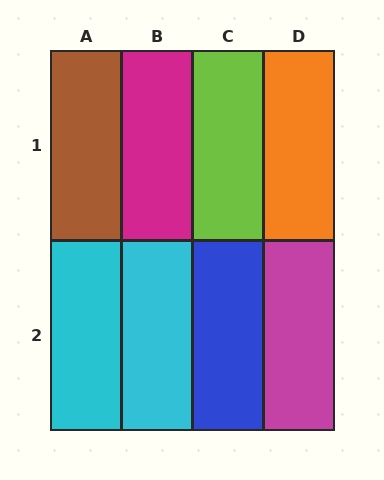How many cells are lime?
1 cell is lime.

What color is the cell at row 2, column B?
Cyan.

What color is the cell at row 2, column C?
Blue.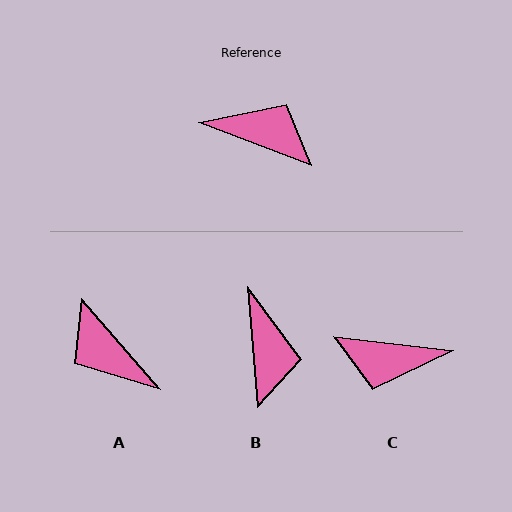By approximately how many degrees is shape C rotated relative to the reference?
Approximately 166 degrees clockwise.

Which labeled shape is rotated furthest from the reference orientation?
C, about 166 degrees away.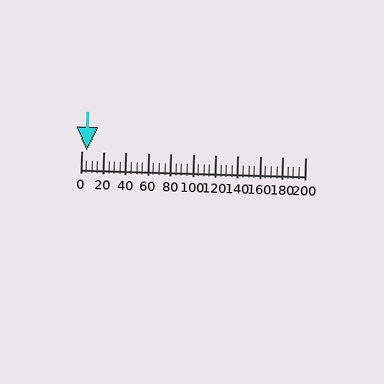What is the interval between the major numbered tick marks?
The major tick marks are spaced 20 units apart.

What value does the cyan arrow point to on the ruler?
The cyan arrow points to approximately 5.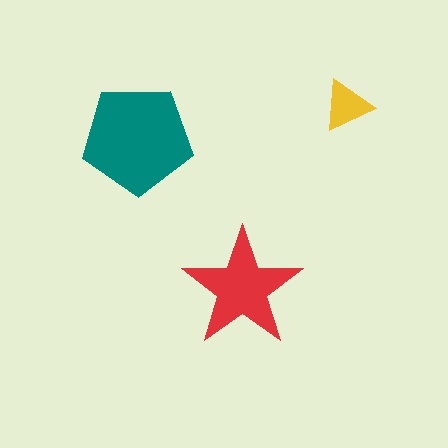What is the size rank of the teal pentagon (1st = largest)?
1st.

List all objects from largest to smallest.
The teal pentagon, the red star, the yellow triangle.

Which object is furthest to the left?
The teal pentagon is leftmost.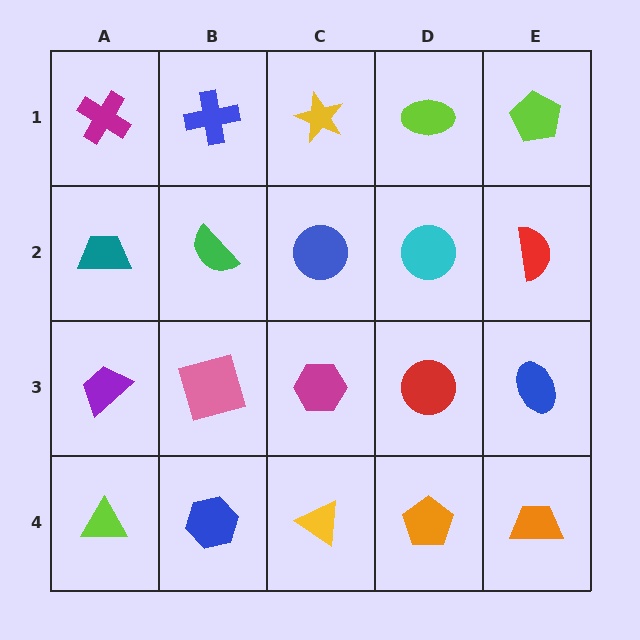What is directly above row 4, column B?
A pink square.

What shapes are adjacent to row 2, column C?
A yellow star (row 1, column C), a magenta hexagon (row 3, column C), a green semicircle (row 2, column B), a cyan circle (row 2, column D).